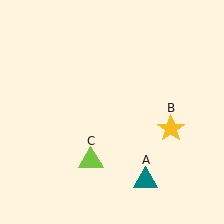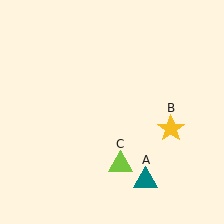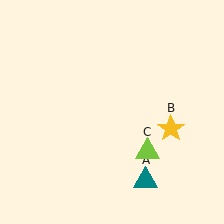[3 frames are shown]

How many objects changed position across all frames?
1 object changed position: lime triangle (object C).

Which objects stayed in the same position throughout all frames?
Teal triangle (object A) and yellow star (object B) remained stationary.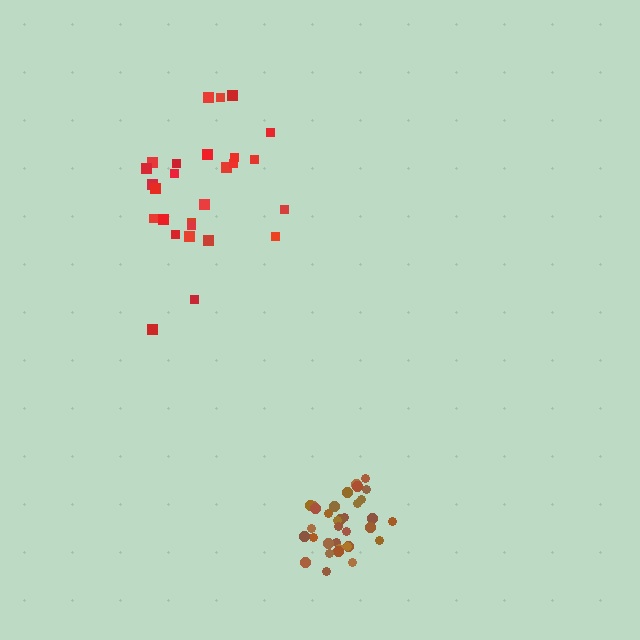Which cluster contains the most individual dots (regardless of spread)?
Brown (34).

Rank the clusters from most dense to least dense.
brown, red.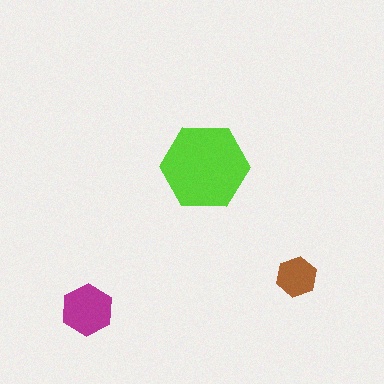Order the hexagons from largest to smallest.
the lime one, the magenta one, the brown one.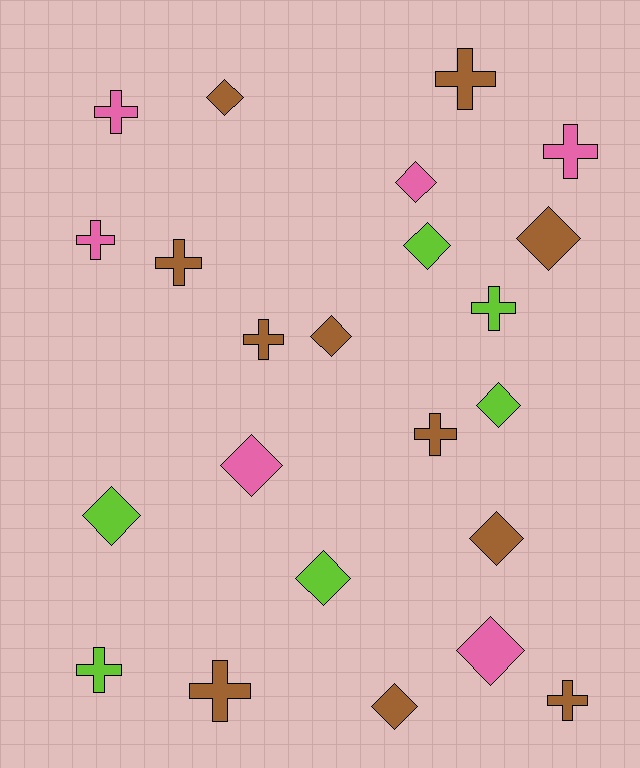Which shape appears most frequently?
Diamond, with 12 objects.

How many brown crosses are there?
There are 6 brown crosses.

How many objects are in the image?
There are 23 objects.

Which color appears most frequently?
Brown, with 11 objects.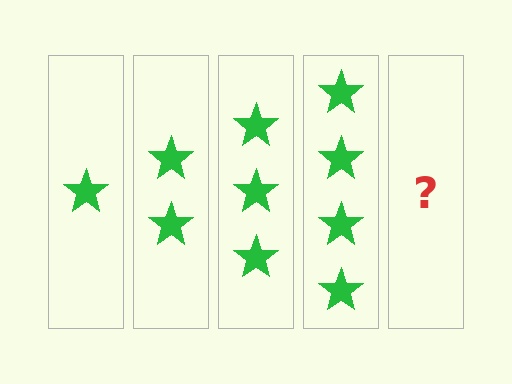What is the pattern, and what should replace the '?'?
The pattern is that each step adds one more star. The '?' should be 5 stars.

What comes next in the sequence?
The next element should be 5 stars.